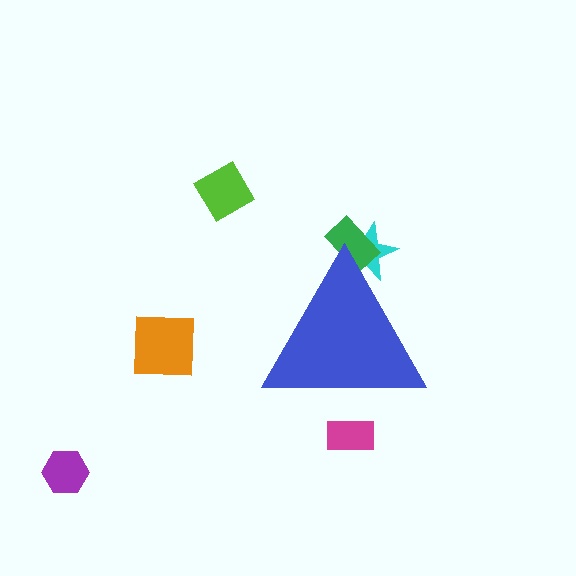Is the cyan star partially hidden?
Yes, the cyan star is partially hidden behind the blue triangle.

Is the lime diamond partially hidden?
No, the lime diamond is fully visible.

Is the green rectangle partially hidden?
Yes, the green rectangle is partially hidden behind the blue triangle.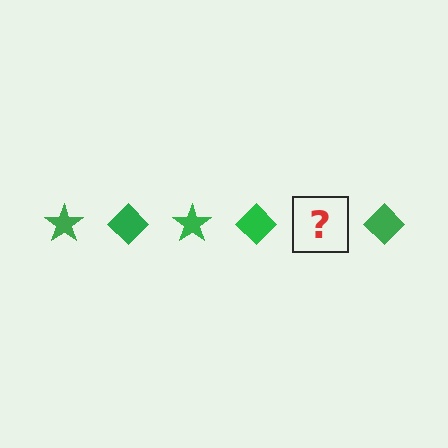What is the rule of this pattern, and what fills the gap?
The rule is that the pattern cycles through star, diamond shapes in green. The gap should be filled with a green star.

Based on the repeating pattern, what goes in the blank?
The blank should be a green star.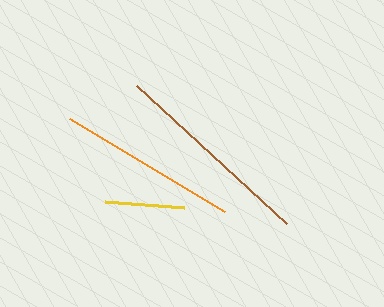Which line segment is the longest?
The brown line is the longest at approximately 204 pixels.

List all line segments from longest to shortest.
From longest to shortest: brown, orange, yellow.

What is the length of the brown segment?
The brown segment is approximately 204 pixels long.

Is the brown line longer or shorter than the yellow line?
The brown line is longer than the yellow line.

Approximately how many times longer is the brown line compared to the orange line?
The brown line is approximately 1.1 times the length of the orange line.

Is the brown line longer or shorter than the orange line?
The brown line is longer than the orange line.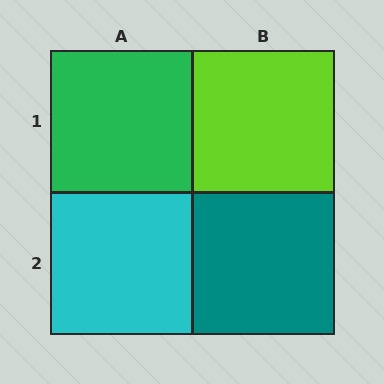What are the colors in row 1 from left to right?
Green, lime.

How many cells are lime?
1 cell is lime.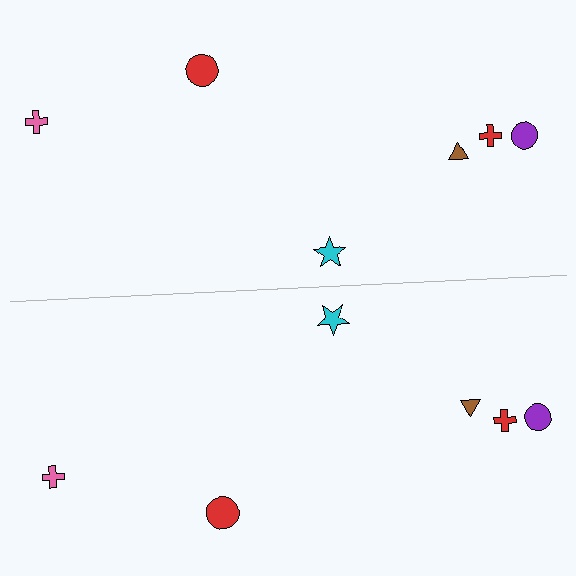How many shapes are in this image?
There are 12 shapes in this image.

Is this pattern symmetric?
Yes, this pattern has bilateral (reflection) symmetry.